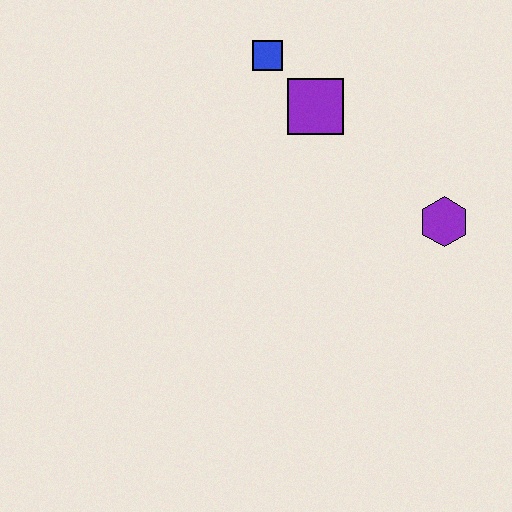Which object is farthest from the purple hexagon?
The blue square is farthest from the purple hexagon.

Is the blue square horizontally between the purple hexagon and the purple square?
No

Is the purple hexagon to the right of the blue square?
Yes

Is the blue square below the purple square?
No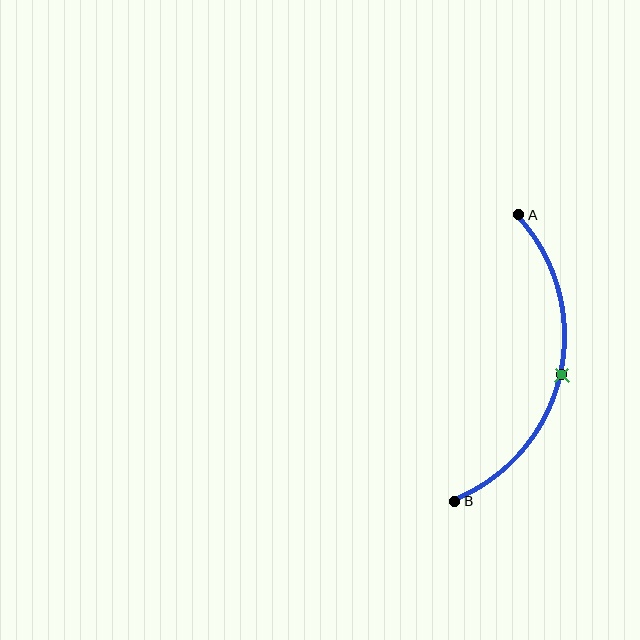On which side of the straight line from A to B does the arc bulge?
The arc bulges to the right of the straight line connecting A and B.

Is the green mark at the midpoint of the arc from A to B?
Yes. The green mark lies on the arc at equal arc-length from both A and B — it is the arc midpoint.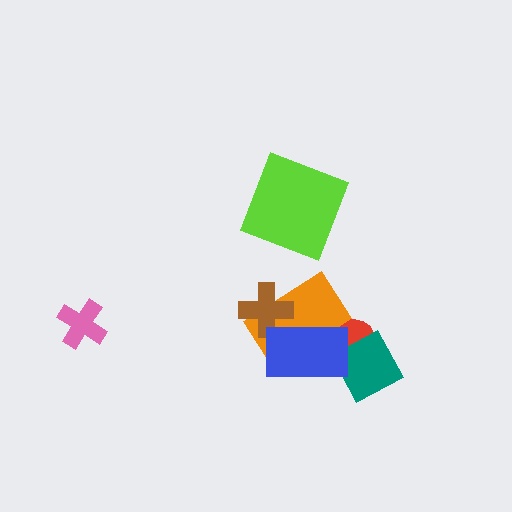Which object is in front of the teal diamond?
The blue rectangle is in front of the teal diamond.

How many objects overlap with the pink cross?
0 objects overlap with the pink cross.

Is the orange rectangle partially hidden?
Yes, it is partially covered by another shape.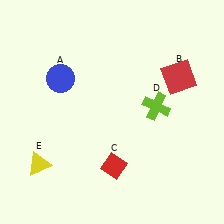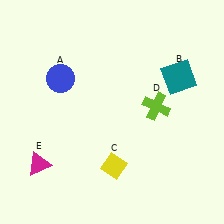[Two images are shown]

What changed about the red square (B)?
In Image 1, B is red. In Image 2, it changed to teal.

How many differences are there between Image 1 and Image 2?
There are 3 differences between the two images.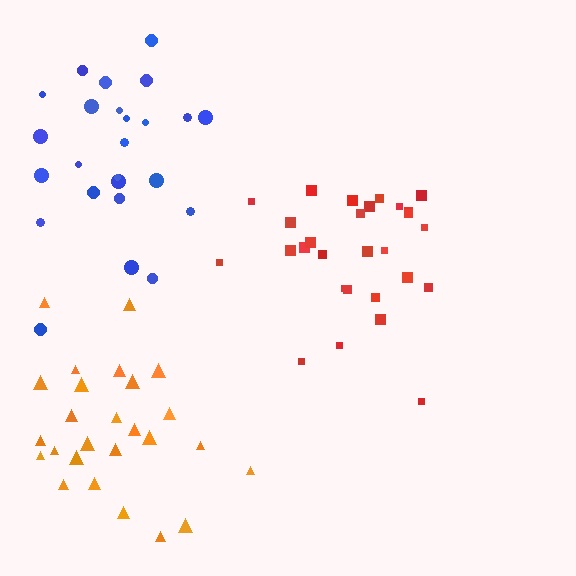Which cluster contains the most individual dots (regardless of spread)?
Red (28).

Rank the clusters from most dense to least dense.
blue, red, orange.